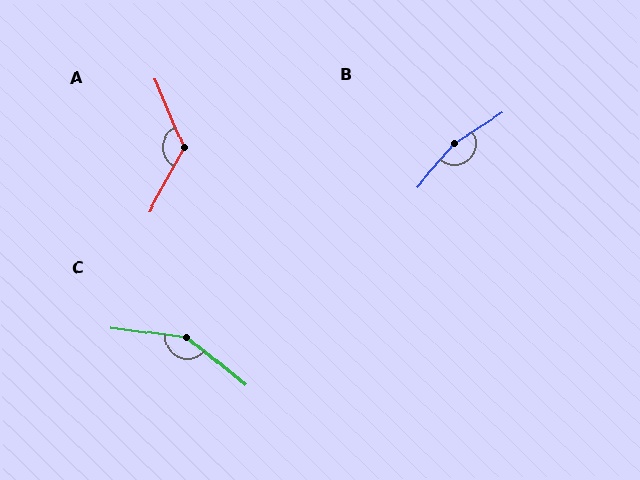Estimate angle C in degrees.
Approximately 148 degrees.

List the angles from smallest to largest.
A (128°), C (148°), B (162°).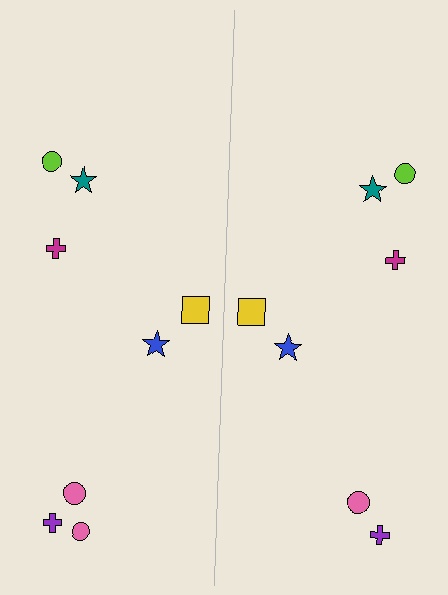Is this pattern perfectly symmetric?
No, the pattern is not perfectly symmetric. A pink circle is missing from the right side.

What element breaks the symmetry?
A pink circle is missing from the right side.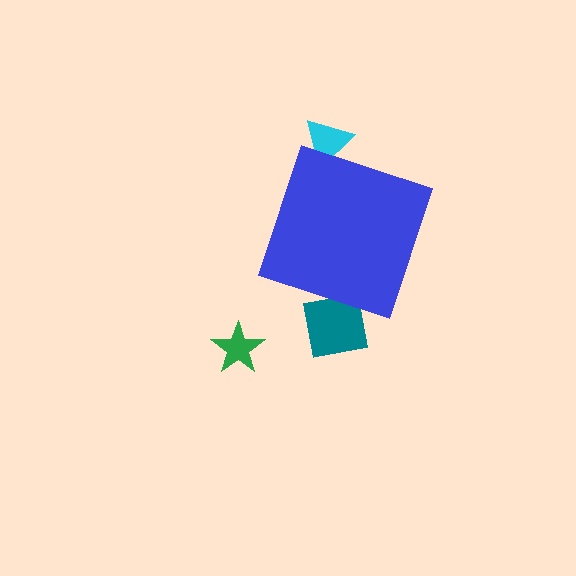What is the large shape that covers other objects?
A blue diamond.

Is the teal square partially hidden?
Yes, the teal square is partially hidden behind the blue diamond.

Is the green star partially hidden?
No, the green star is fully visible.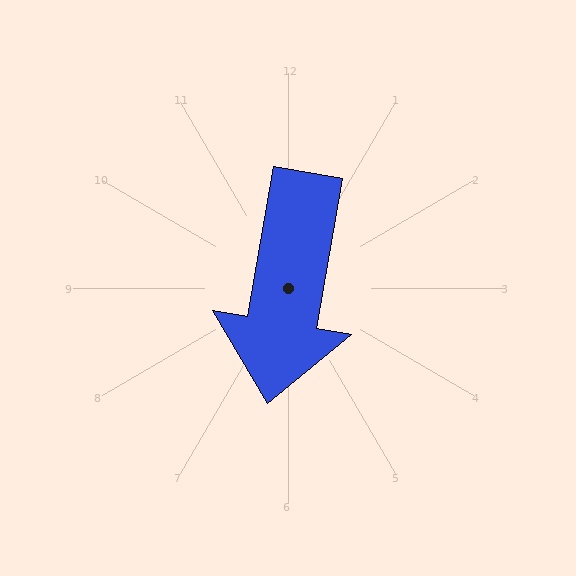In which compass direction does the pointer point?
South.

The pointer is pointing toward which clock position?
Roughly 6 o'clock.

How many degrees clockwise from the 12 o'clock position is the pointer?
Approximately 190 degrees.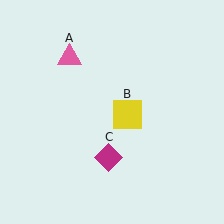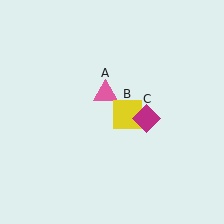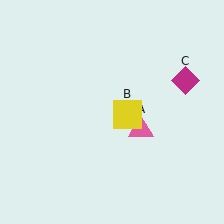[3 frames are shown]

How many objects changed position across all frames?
2 objects changed position: pink triangle (object A), magenta diamond (object C).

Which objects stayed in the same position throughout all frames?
Yellow square (object B) remained stationary.